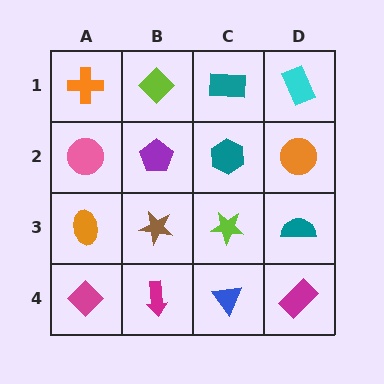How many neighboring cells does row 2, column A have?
3.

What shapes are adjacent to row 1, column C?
A teal hexagon (row 2, column C), a lime diamond (row 1, column B), a cyan rectangle (row 1, column D).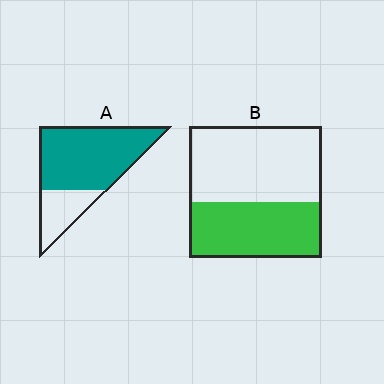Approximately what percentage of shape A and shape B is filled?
A is approximately 75% and B is approximately 40%.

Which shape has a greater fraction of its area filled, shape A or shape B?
Shape A.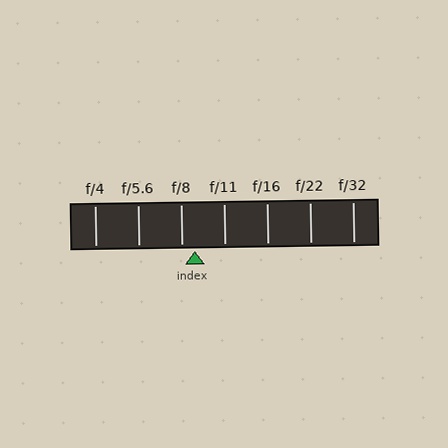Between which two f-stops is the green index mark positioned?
The index mark is between f/8 and f/11.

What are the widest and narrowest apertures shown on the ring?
The widest aperture shown is f/4 and the narrowest is f/32.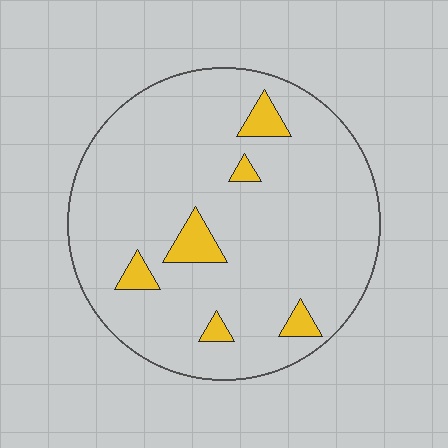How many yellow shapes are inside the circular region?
6.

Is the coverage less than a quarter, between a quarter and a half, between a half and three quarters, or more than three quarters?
Less than a quarter.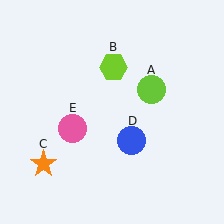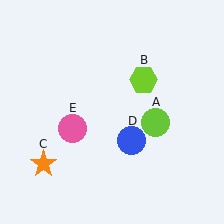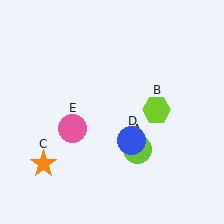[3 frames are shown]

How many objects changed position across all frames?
2 objects changed position: lime circle (object A), lime hexagon (object B).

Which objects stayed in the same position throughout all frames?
Orange star (object C) and blue circle (object D) and pink circle (object E) remained stationary.